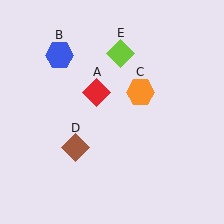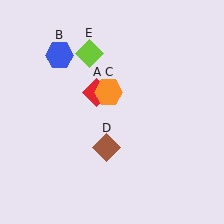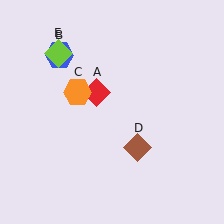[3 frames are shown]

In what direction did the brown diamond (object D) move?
The brown diamond (object D) moved right.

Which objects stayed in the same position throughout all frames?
Red diamond (object A) and blue hexagon (object B) remained stationary.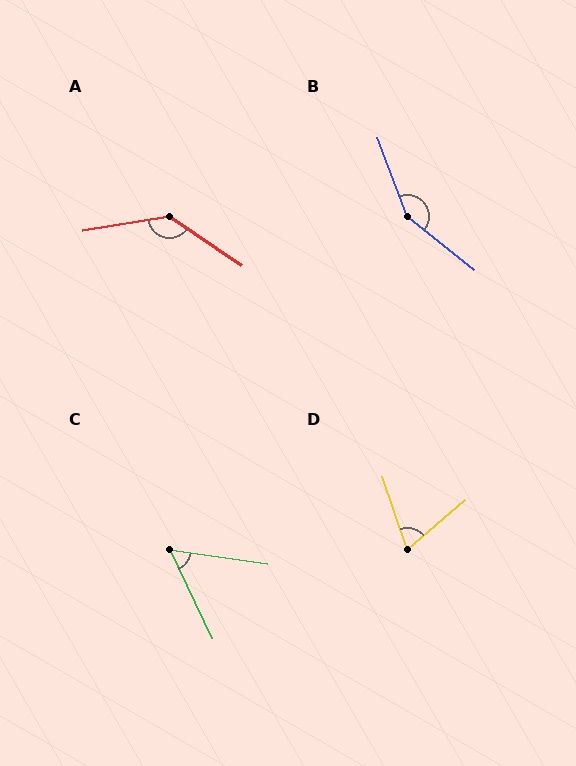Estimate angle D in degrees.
Approximately 68 degrees.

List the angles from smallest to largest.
C (56°), D (68°), A (137°), B (149°).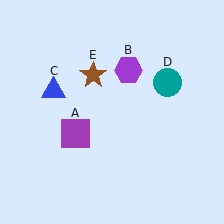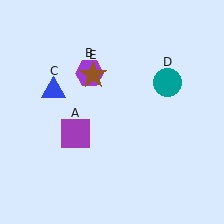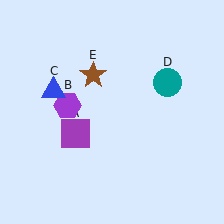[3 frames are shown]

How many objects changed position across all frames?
1 object changed position: purple hexagon (object B).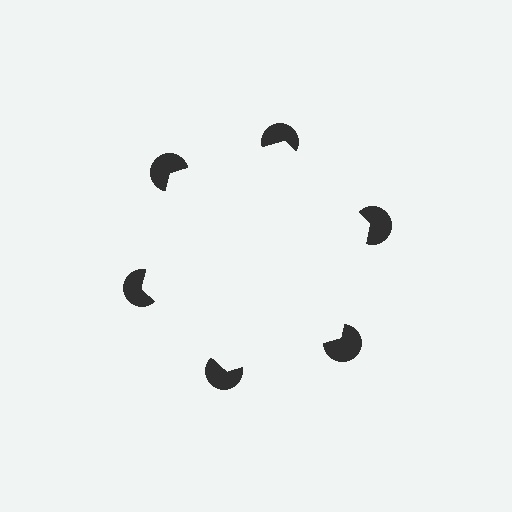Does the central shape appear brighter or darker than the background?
It typically appears slightly brighter than the background, even though no actual brightness change is drawn.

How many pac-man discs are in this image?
There are 6 — one at each vertex of the illusory hexagon.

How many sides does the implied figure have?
6 sides.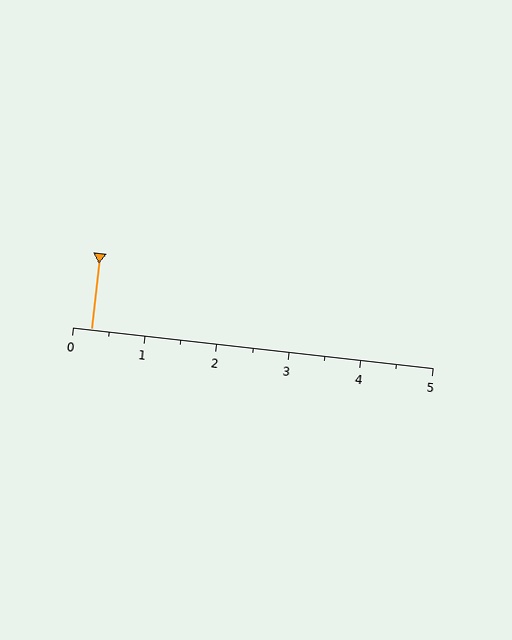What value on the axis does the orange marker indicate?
The marker indicates approximately 0.2.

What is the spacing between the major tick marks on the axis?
The major ticks are spaced 1 apart.